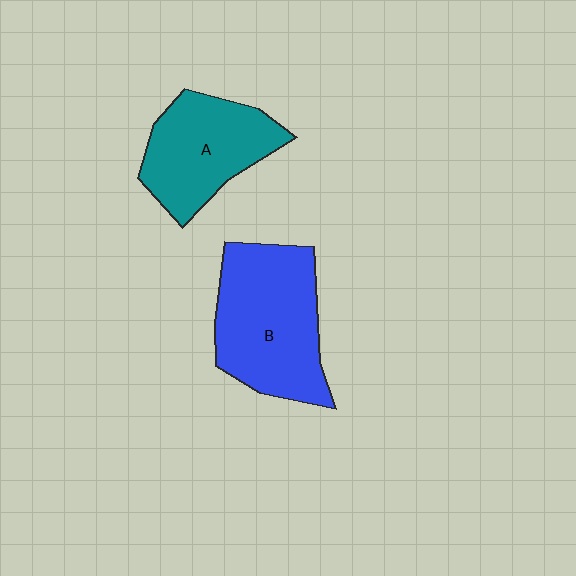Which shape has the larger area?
Shape B (blue).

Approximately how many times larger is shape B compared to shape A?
Approximately 1.3 times.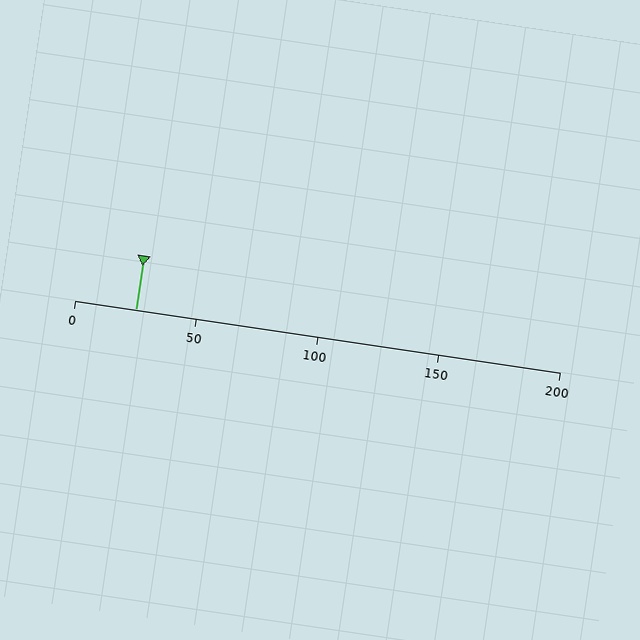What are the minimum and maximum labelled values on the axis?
The axis runs from 0 to 200.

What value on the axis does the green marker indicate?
The marker indicates approximately 25.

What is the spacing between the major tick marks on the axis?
The major ticks are spaced 50 apart.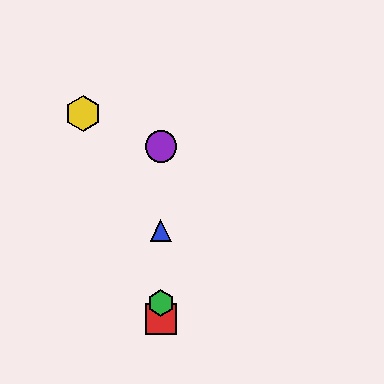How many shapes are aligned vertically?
4 shapes (the red square, the blue triangle, the green hexagon, the purple circle) are aligned vertically.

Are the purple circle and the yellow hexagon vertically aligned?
No, the purple circle is at x≈161 and the yellow hexagon is at x≈83.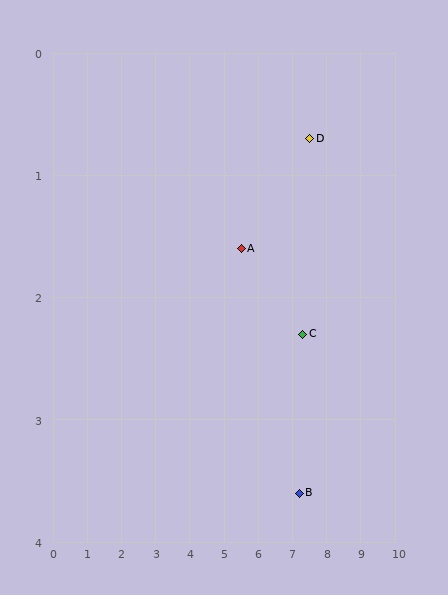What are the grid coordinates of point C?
Point C is at approximately (7.3, 2.3).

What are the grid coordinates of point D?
Point D is at approximately (7.5, 0.7).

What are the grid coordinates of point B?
Point B is at approximately (7.2, 3.6).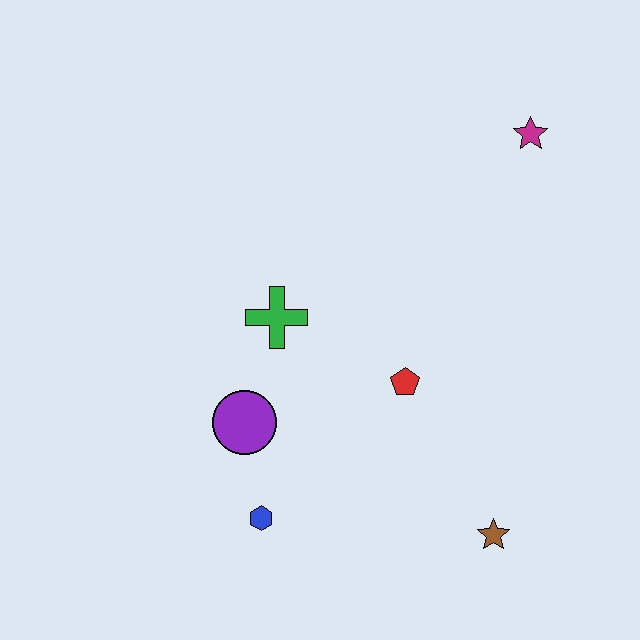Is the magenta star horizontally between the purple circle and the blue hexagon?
No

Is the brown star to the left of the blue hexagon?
No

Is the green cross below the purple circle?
No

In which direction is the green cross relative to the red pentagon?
The green cross is to the left of the red pentagon.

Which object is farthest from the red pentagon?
The magenta star is farthest from the red pentagon.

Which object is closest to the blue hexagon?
The purple circle is closest to the blue hexagon.